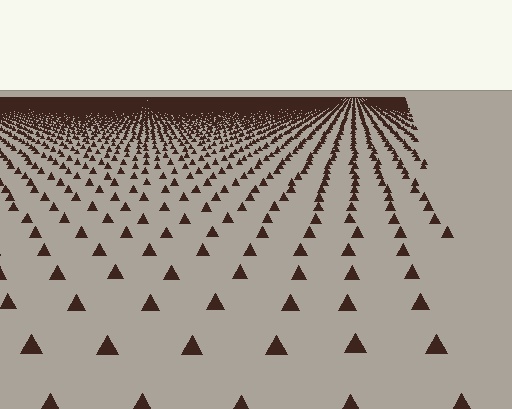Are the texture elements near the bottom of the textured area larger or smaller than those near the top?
Larger. Near the bottom, elements are closer to the viewer and appear at a bigger on-screen size.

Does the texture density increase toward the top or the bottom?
Density increases toward the top.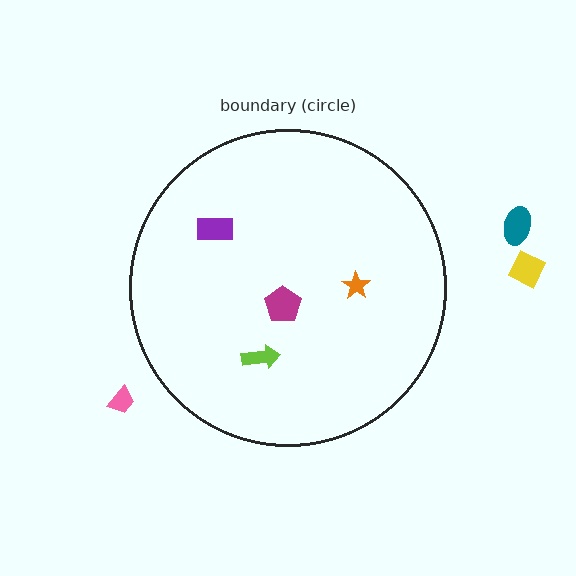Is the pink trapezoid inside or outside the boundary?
Outside.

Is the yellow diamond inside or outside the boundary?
Outside.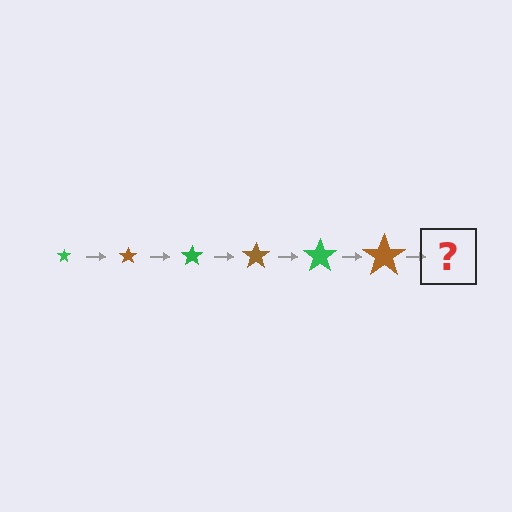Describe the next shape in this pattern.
It should be a green star, larger than the previous one.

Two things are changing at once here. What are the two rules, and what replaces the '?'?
The two rules are that the star grows larger each step and the color cycles through green and brown. The '?' should be a green star, larger than the previous one.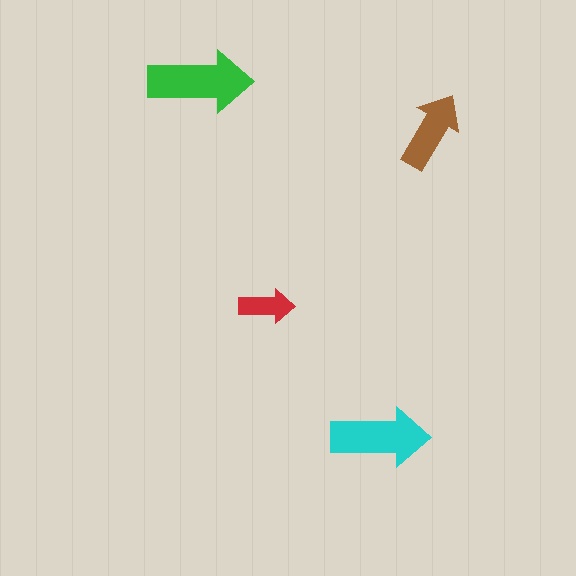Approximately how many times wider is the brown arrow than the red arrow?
About 1.5 times wider.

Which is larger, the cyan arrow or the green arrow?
The green one.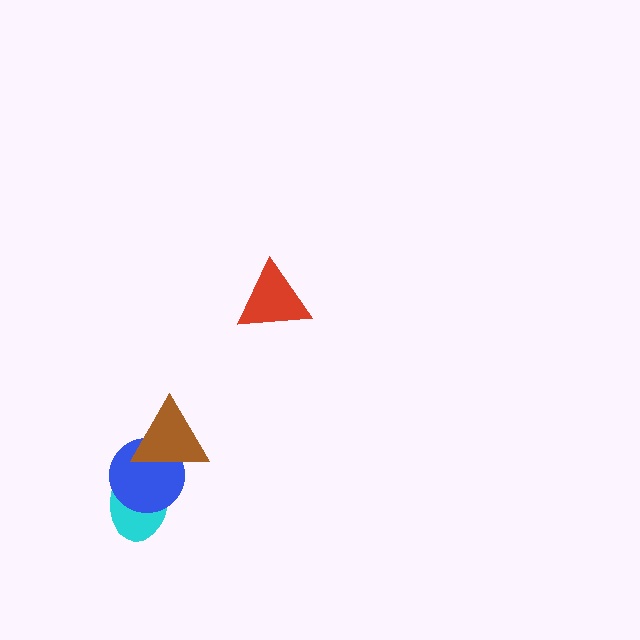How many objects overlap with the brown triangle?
2 objects overlap with the brown triangle.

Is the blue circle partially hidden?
Yes, it is partially covered by another shape.